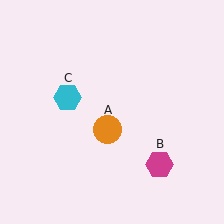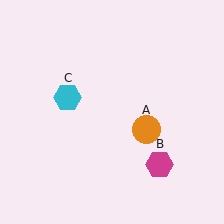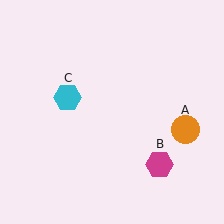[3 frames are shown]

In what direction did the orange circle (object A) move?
The orange circle (object A) moved right.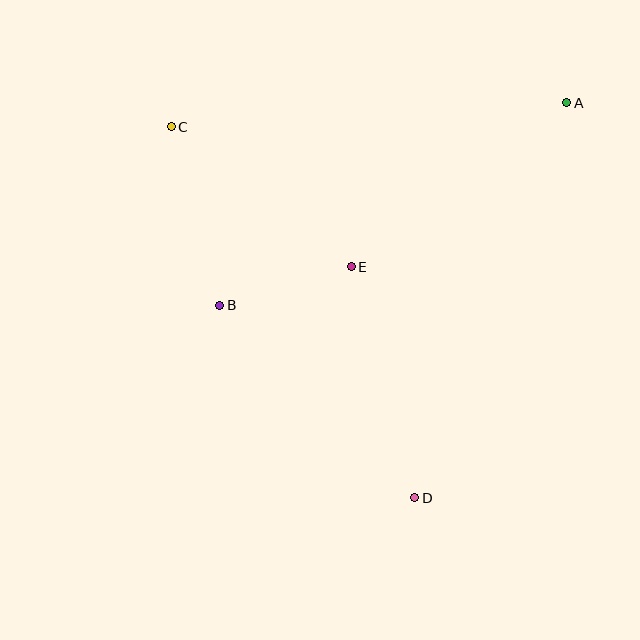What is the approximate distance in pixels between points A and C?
The distance between A and C is approximately 397 pixels.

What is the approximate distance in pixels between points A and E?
The distance between A and E is approximately 271 pixels.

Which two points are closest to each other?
Points B and E are closest to each other.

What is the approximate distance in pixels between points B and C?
The distance between B and C is approximately 185 pixels.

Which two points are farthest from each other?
Points C and D are farthest from each other.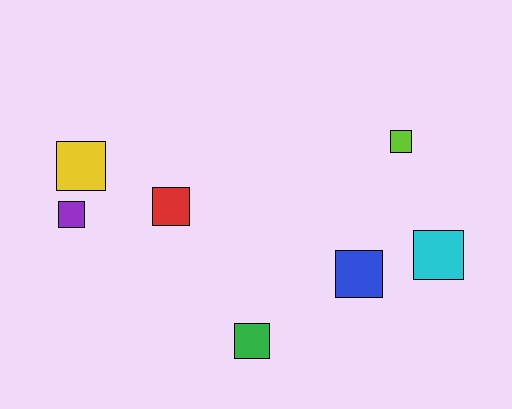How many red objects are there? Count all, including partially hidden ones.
There is 1 red object.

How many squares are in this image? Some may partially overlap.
There are 7 squares.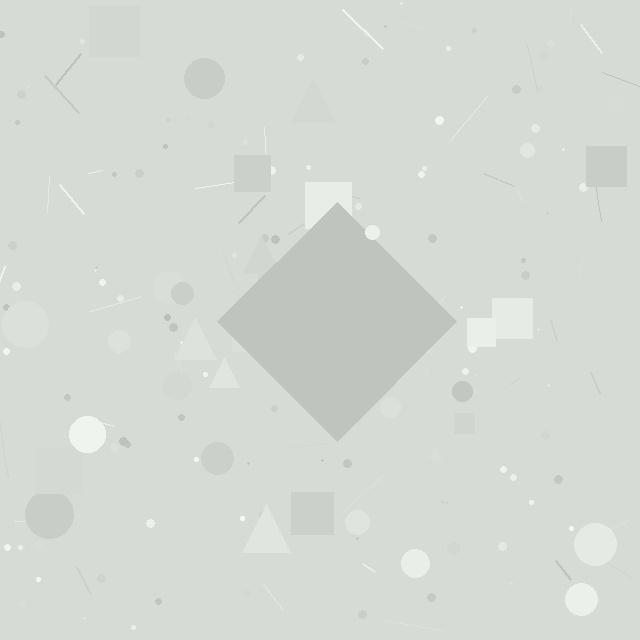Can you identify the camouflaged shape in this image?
The camouflaged shape is a diamond.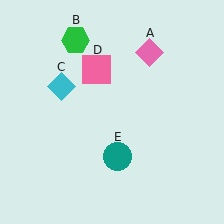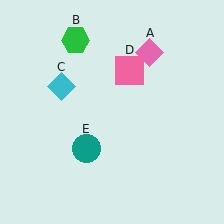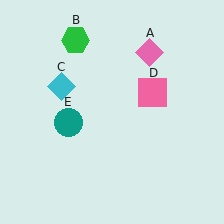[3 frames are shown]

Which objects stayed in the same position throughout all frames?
Pink diamond (object A) and green hexagon (object B) and cyan diamond (object C) remained stationary.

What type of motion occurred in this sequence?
The pink square (object D), teal circle (object E) rotated clockwise around the center of the scene.